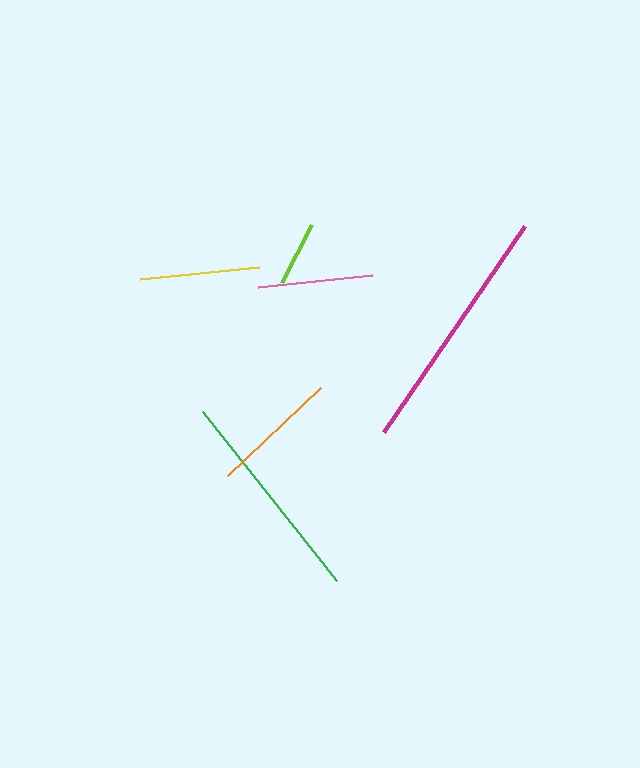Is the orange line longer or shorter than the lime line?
The orange line is longer than the lime line.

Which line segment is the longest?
The magenta line is the longest at approximately 250 pixels.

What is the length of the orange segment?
The orange segment is approximately 128 pixels long.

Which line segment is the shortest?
The lime line is the shortest at approximately 65 pixels.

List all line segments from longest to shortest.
From longest to shortest: magenta, green, orange, yellow, pink, lime.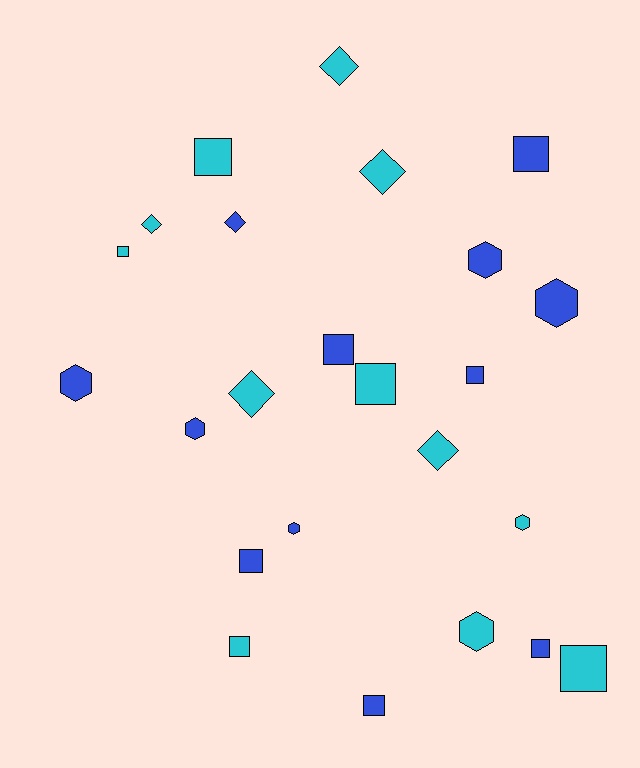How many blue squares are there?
There are 6 blue squares.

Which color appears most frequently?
Blue, with 12 objects.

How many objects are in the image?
There are 24 objects.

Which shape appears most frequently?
Square, with 11 objects.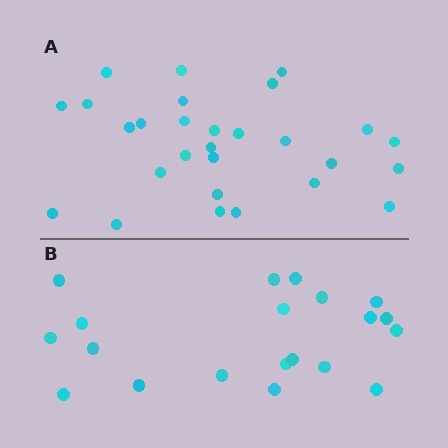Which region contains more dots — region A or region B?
Region A (the top region) has more dots.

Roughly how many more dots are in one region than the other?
Region A has roughly 8 or so more dots than region B.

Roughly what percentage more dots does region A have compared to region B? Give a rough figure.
About 40% more.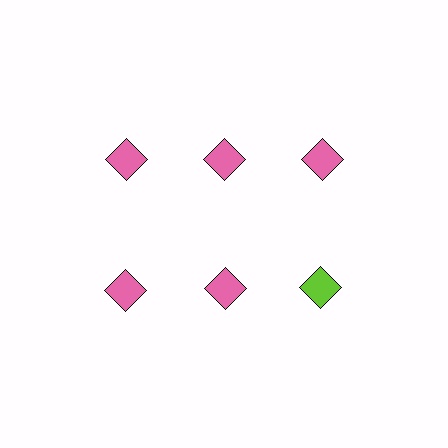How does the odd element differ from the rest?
It has a different color: lime instead of pink.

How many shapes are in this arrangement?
There are 6 shapes arranged in a grid pattern.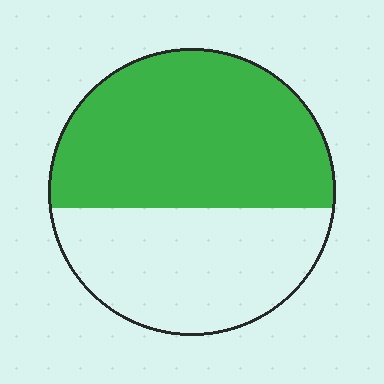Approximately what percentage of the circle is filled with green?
Approximately 55%.